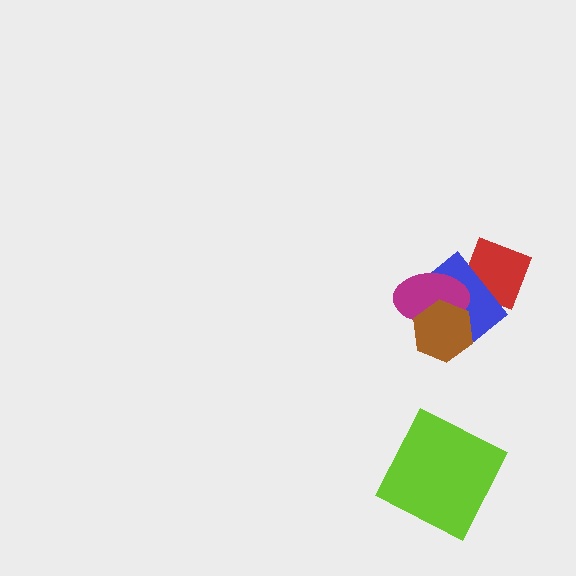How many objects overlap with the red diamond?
2 objects overlap with the red diamond.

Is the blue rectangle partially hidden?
Yes, it is partially covered by another shape.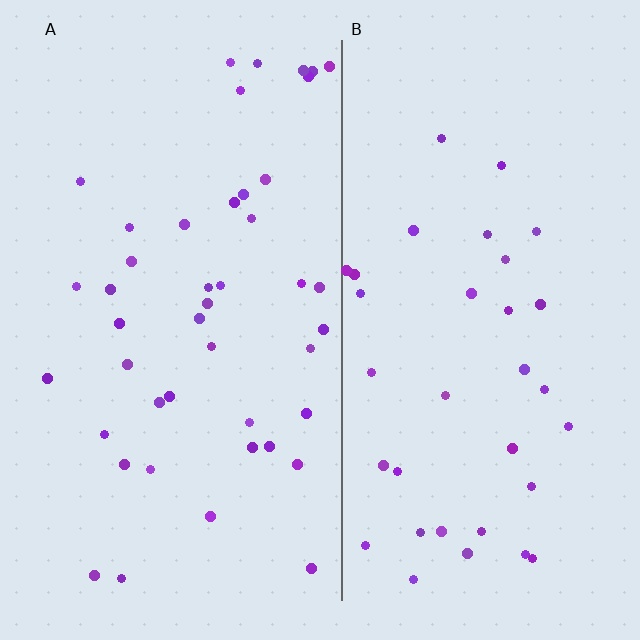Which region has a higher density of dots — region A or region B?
A (the left).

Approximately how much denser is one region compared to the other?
Approximately 1.3× — region A over region B.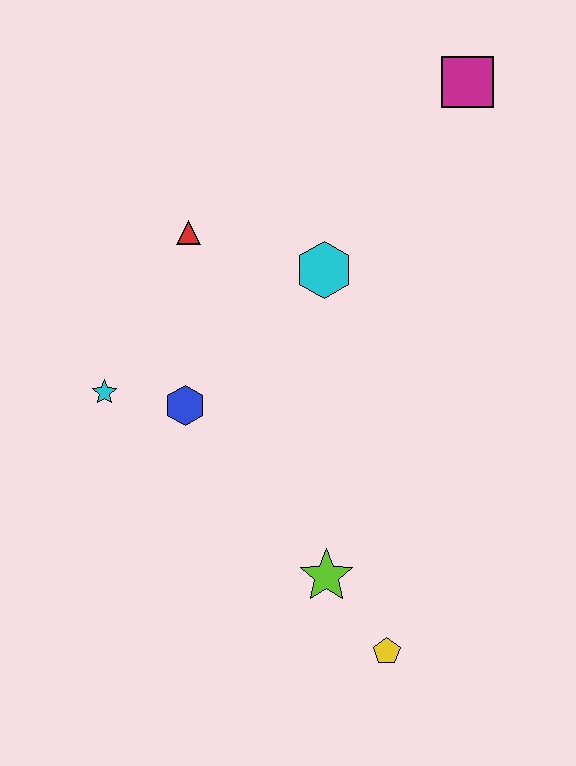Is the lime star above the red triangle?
No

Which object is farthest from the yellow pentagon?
The magenta square is farthest from the yellow pentagon.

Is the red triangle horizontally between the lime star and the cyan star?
Yes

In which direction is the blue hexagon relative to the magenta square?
The blue hexagon is below the magenta square.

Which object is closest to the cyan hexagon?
The red triangle is closest to the cyan hexagon.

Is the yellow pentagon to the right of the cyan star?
Yes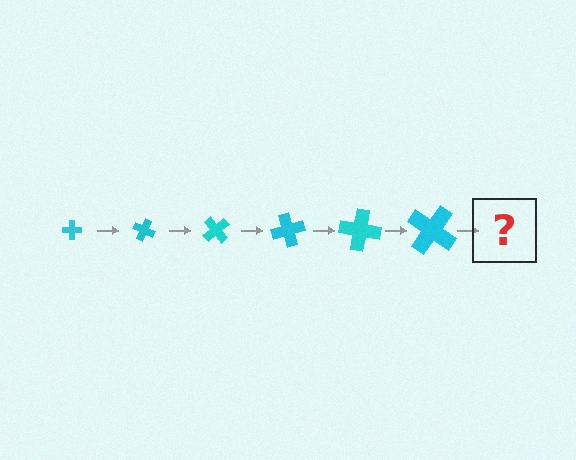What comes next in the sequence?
The next element should be a cross, larger than the previous one and rotated 150 degrees from the start.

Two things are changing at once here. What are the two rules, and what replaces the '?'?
The two rules are that the cross grows larger each step and it rotates 25 degrees each step. The '?' should be a cross, larger than the previous one and rotated 150 degrees from the start.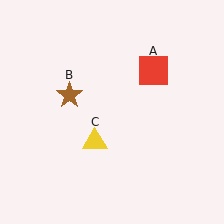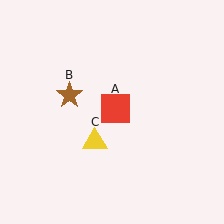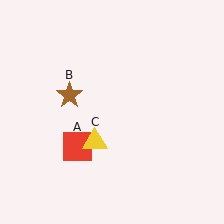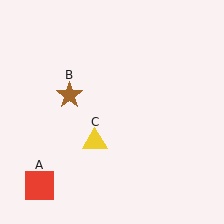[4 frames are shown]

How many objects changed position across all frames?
1 object changed position: red square (object A).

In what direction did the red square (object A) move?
The red square (object A) moved down and to the left.